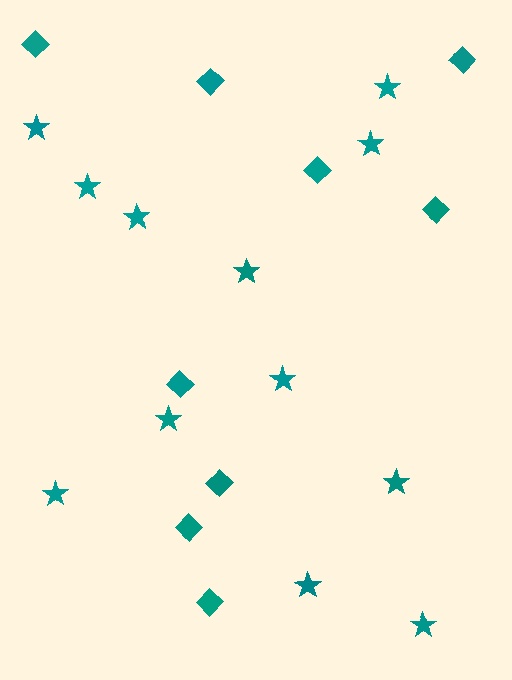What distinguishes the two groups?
There are 2 groups: one group of diamonds (9) and one group of stars (12).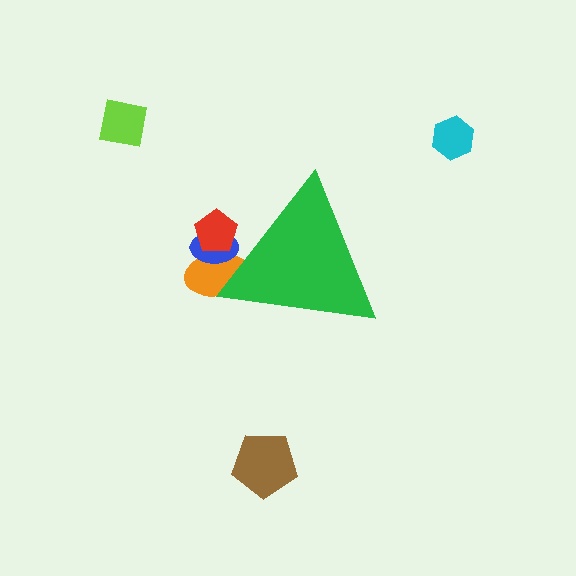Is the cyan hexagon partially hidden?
No, the cyan hexagon is fully visible.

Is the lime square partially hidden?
No, the lime square is fully visible.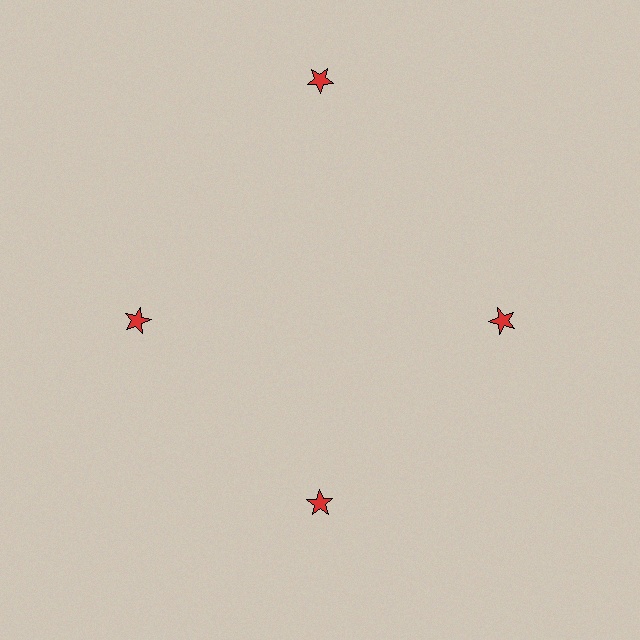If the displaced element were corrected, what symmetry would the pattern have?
It would have 4-fold rotational symmetry — the pattern would map onto itself every 90 degrees.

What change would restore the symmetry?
The symmetry would be restored by moving it inward, back onto the ring so that all 4 stars sit at equal angles and equal distance from the center.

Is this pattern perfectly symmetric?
No. The 4 red stars are arranged in a ring, but one element near the 12 o'clock position is pushed outward from the center, breaking the 4-fold rotational symmetry.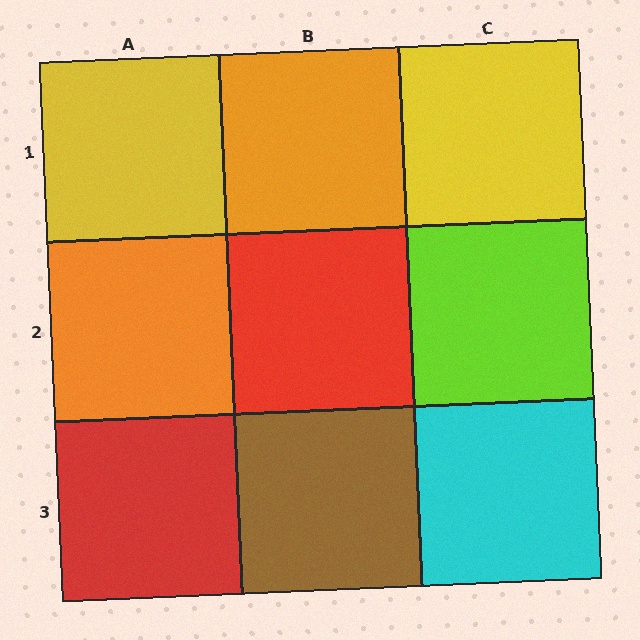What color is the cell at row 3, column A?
Red.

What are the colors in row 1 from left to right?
Yellow, orange, yellow.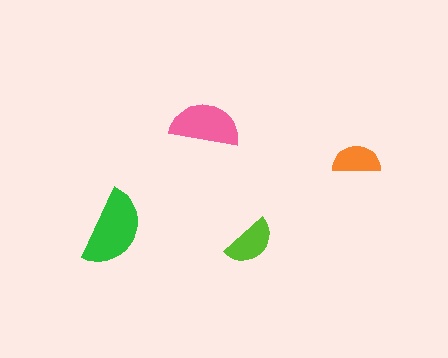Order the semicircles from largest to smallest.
the green one, the pink one, the lime one, the orange one.